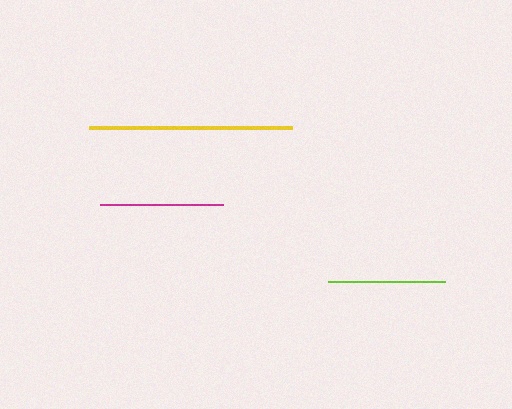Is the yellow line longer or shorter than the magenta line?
The yellow line is longer than the magenta line.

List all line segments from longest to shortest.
From longest to shortest: yellow, magenta, lime.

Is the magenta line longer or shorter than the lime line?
The magenta line is longer than the lime line.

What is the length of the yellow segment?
The yellow segment is approximately 203 pixels long.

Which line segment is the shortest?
The lime line is the shortest at approximately 117 pixels.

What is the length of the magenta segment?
The magenta segment is approximately 123 pixels long.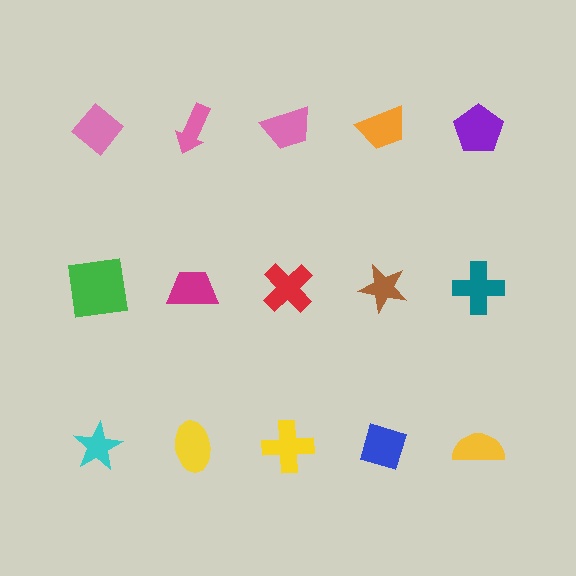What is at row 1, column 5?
A purple pentagon.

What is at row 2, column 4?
A brown star.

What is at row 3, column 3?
A yellow cross.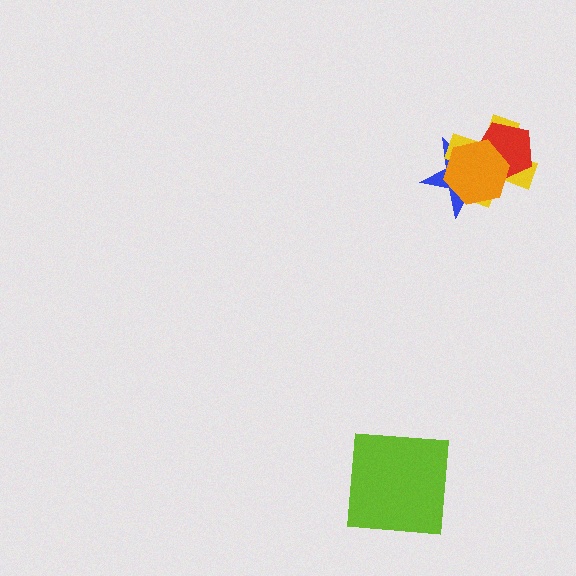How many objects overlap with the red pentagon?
3 objects overlap with the red pentagon.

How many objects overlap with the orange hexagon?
3 objects overlap with the orange hexagon.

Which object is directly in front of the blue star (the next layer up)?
The yellow cross is directly in front of the blue star.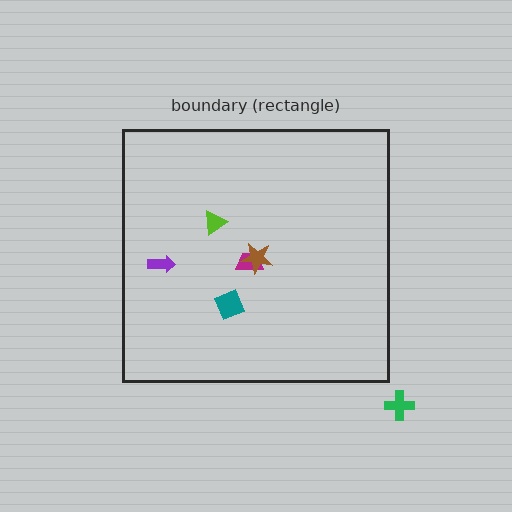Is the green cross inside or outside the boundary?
Outside.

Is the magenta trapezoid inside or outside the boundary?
Inside.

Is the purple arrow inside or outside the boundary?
Inside.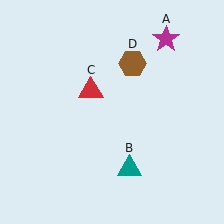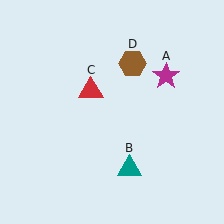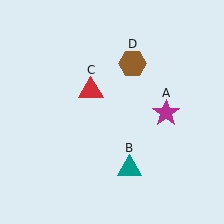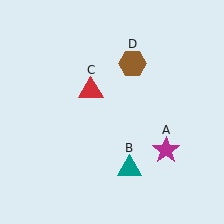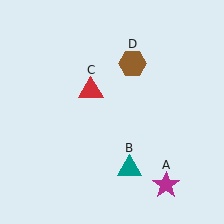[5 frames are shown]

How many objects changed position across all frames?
1 object changed position: magenta star (object A).